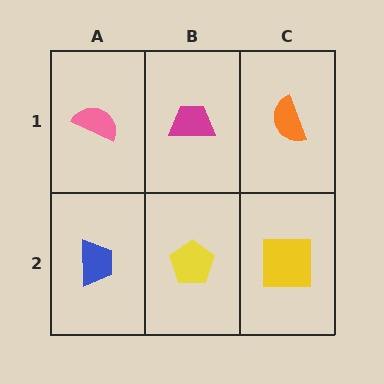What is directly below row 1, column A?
A blue trapezoid.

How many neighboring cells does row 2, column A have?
2.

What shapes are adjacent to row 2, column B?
A magenta trapezoid (row 1, column B), a blue trapezoid (row 2, column A), a yellow square (row 2, column C).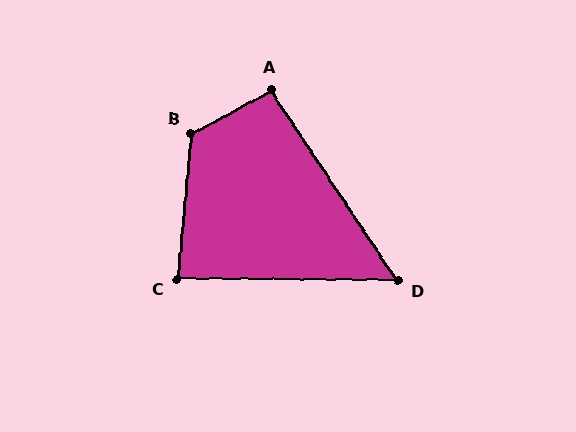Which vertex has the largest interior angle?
B, at approximately 124 degrees.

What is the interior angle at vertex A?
Approximately 95 degrees (approximately right).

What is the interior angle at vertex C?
Approximately 85 degrees (approximately right).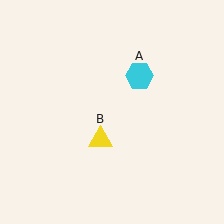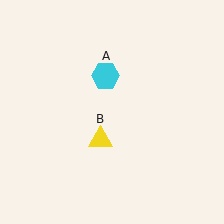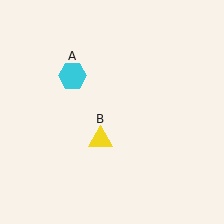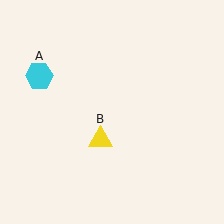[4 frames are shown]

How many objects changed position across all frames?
1 object changed position: cyan hexagon (object A).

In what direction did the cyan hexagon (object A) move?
The cyan hexagon (object A) moved left.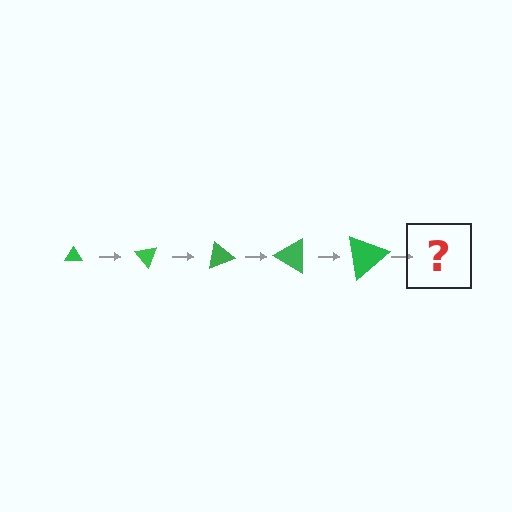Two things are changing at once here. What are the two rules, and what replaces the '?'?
The two rules are that the triangle grows larger each step and it rotates 50 degrees each step. The '?' should be a triangle, larger than the previous one and rotated 250 degrees from the start.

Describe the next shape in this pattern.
It should be a triangle, larger than the previous one and rotated 250 degrees from the start.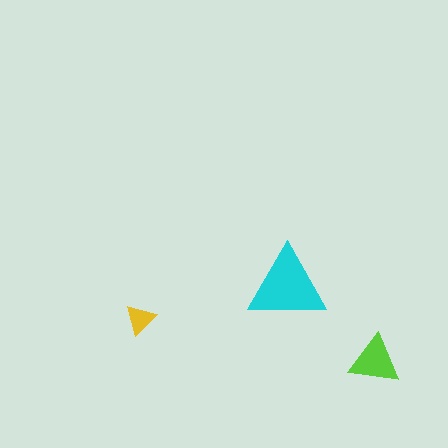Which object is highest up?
The cyan triangle is topmost.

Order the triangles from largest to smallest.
the cyan one, the lime one, the yellow one.